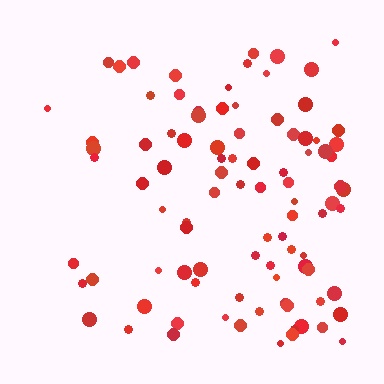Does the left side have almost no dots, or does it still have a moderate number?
Still a moderate number, just noticeably fewer than the right.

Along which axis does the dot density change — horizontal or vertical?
Horizontal.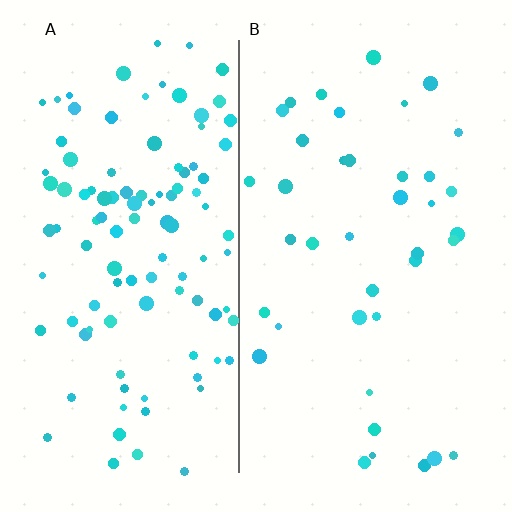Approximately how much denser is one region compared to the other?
Approximately 2.7× — region A over region B.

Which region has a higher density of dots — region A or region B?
A (the left).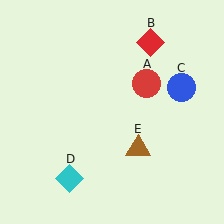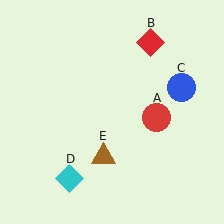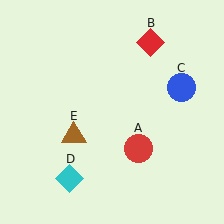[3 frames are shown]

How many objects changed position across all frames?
2 objects changed position: red circle (object A), brown triangle (object E).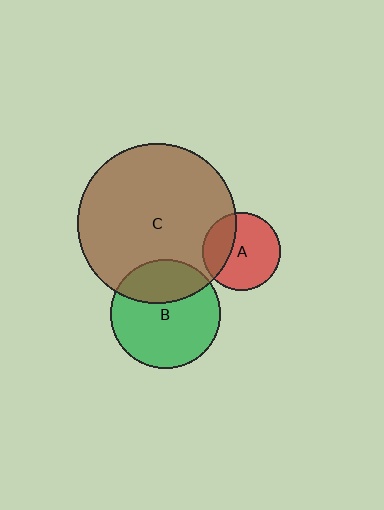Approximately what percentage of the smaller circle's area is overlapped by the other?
Approximately 30%.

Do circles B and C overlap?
Yes.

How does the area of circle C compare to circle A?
Approximately 4.2 times.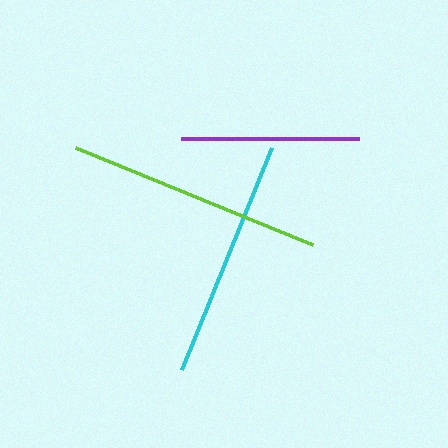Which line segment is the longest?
The lime line is the longest at approximately 256 pixels.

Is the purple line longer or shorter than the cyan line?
The cyan line is longer than the purple line.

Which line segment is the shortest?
The purple line is the shortest at approximately 178 pixels.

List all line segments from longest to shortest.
From longest to shortest: lime, cyan, purple.